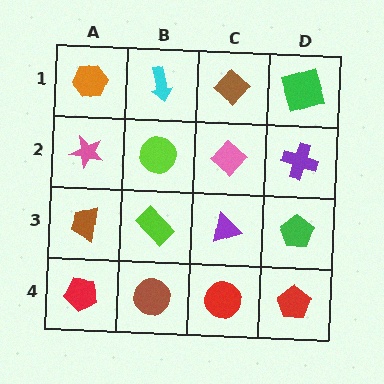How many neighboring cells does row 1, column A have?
2.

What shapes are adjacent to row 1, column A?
A pink star (row 2, column A), a cyan arrow (row 1, column B).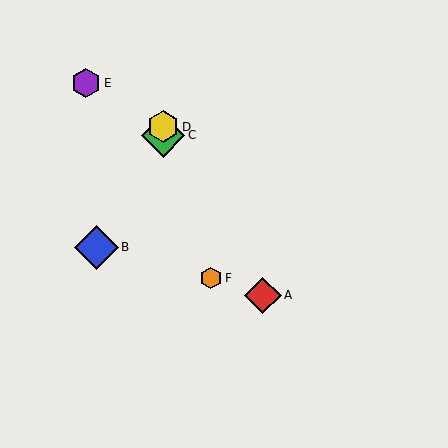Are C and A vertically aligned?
No, C is at x≈163 and A is at x≈263.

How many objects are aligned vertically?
2 objects (C, D) are aligned vertically.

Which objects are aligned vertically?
Objects C, D are aligned vertically.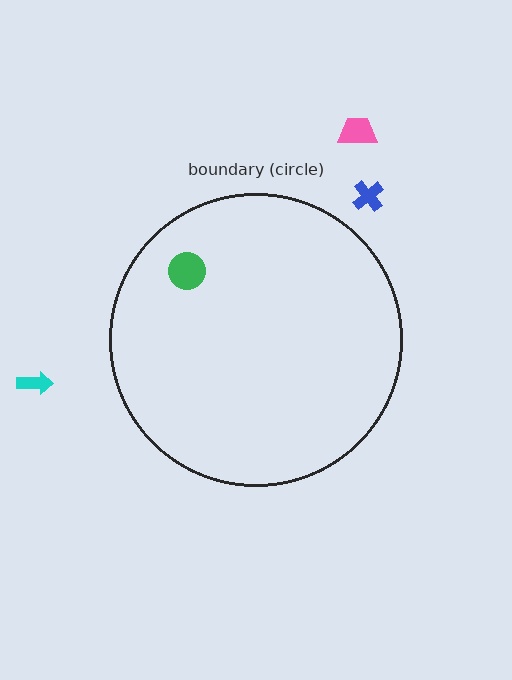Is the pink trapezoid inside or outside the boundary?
Outside.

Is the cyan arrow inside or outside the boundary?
Outside.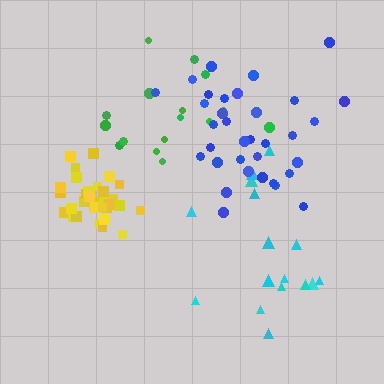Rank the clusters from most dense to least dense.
yellow, blue, cyan, green.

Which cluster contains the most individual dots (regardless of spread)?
Yellow (34).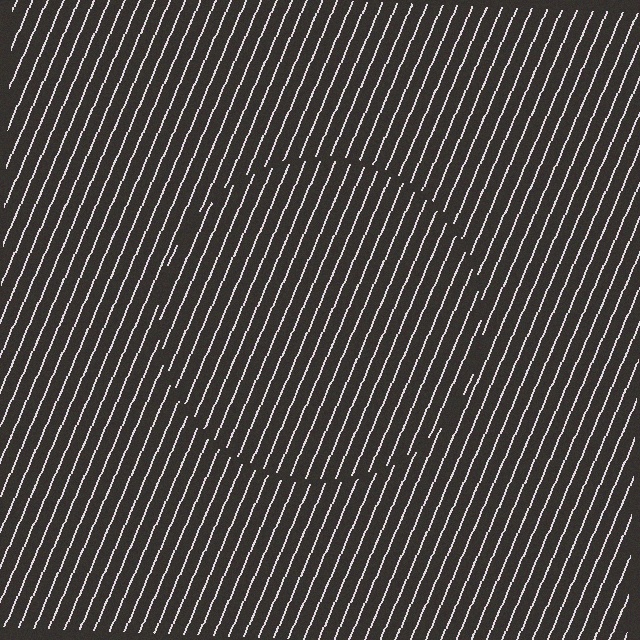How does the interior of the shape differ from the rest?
The interior of the shape contains the same grating, shifted by half a period — the contour is defined by the phase discontinuity where line-ends from the inner and outer gratings abut.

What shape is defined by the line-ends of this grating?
An illusory circle. The interior of the shape contains the same grating, shifted by half a period — the contour is defined by the phase discontinuity where line-ends from the inner and outer gratings abut.